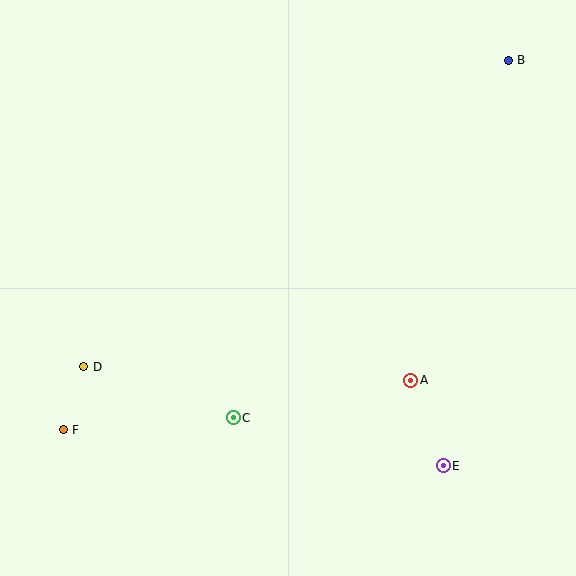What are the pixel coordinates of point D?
Point D is at (84, 367).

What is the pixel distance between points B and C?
The distance between B and C is 451 pixels.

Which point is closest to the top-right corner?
Point B is closest to the top-right corner.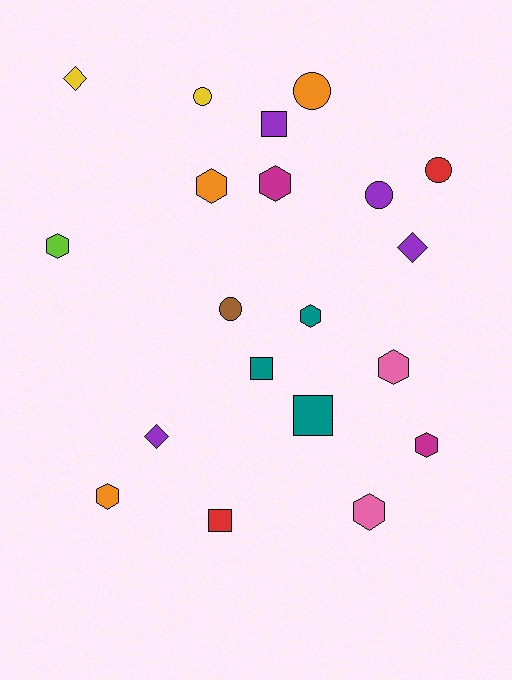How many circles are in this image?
There are 5 circles.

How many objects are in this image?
There are 20 objects.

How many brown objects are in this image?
There is 1 brown object.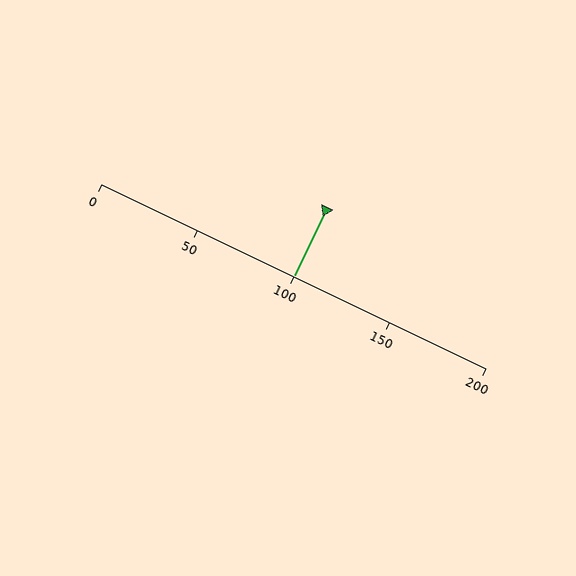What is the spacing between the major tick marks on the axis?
The major ticks are spaced 50 apart.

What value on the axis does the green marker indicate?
The marker indicates approximately 100.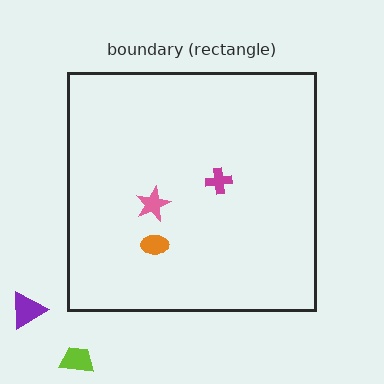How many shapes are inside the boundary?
3 inside, 2 outside.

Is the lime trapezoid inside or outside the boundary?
Outside.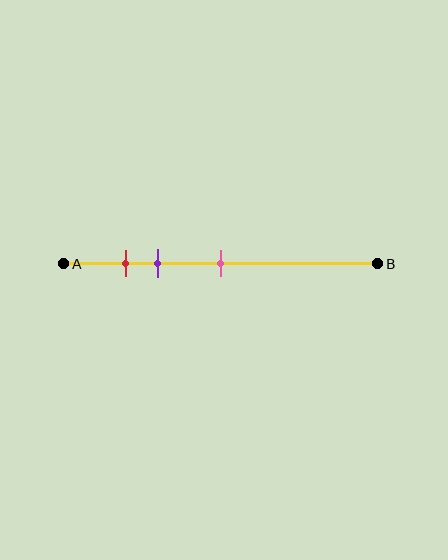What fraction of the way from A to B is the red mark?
The red mark is approximately 20% (0.2) of the way from A to B.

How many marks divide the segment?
There are 3 marks dividing the segment.